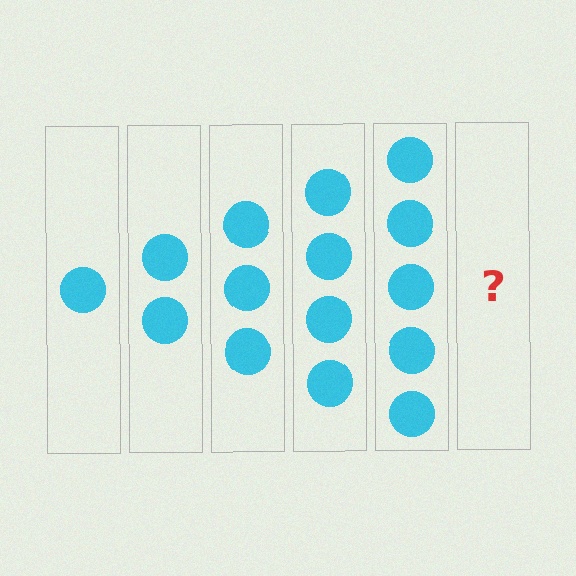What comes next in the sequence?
The next element should be 6 circles.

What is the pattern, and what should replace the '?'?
The pattern is that each step adds one more circle. The '?' should be 6 circles.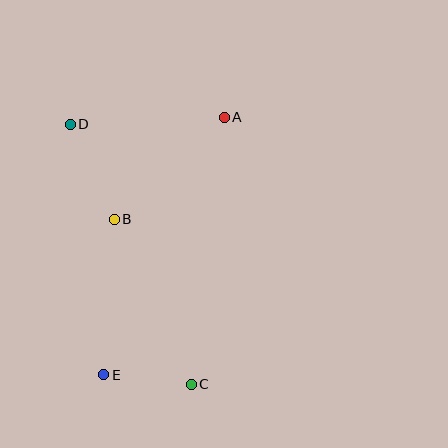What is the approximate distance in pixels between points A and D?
The distance between A and D is approximately 154 pixels.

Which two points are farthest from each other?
Points C and D are farthest from each other.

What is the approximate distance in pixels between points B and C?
The distance between B and C is approximately 182 pixels.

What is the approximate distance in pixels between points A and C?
The distance between A and C is approximately 269 pixels.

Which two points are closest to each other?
Points C and E are closest to each other.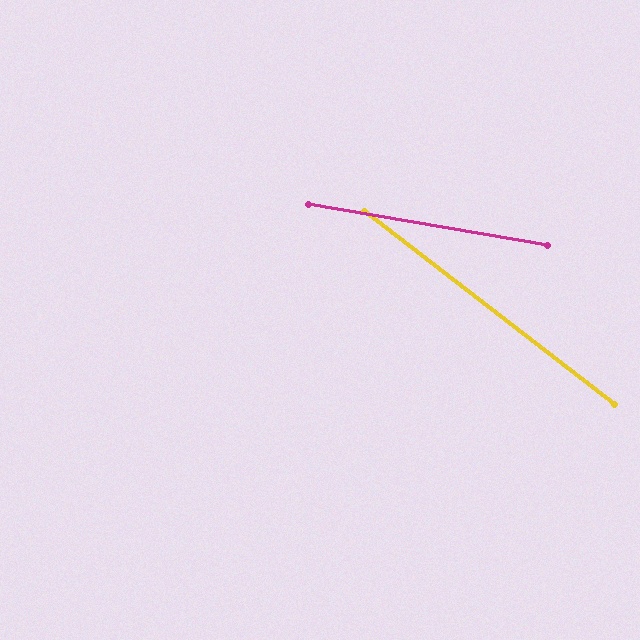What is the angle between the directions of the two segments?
Approximately 28 degrees.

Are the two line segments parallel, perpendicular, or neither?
Neither parallel nor perpendicular — they differ by about 28°.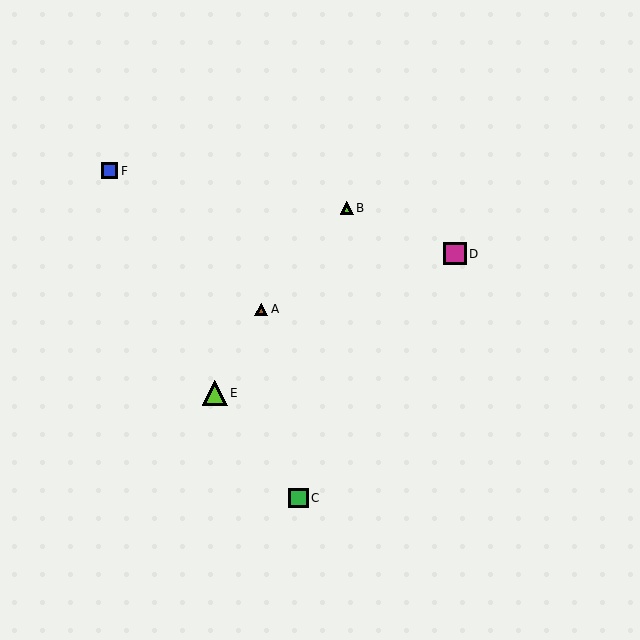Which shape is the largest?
The lime triangle (labeled E) is the largest.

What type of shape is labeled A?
Shape A is a brown triangle.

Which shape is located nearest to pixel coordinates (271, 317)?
The brown triangle (labeled A) at (261, 310) is nearest to that location.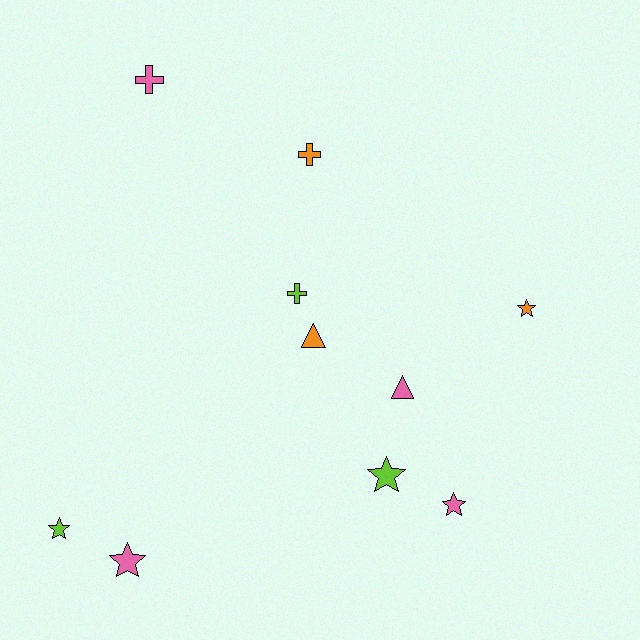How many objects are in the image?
There are 10 objects.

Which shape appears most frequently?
Star, with 5 objects.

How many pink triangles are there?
There is 1 pink triangle.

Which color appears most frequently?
Pink, with 4 objects.